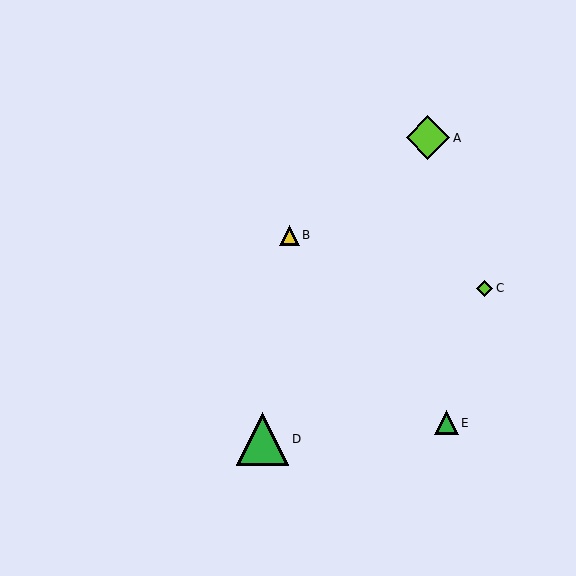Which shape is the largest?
The green triangle (labeled D) is the largest.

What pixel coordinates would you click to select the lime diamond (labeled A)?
Click at (428, 138) to select the lime diamond A.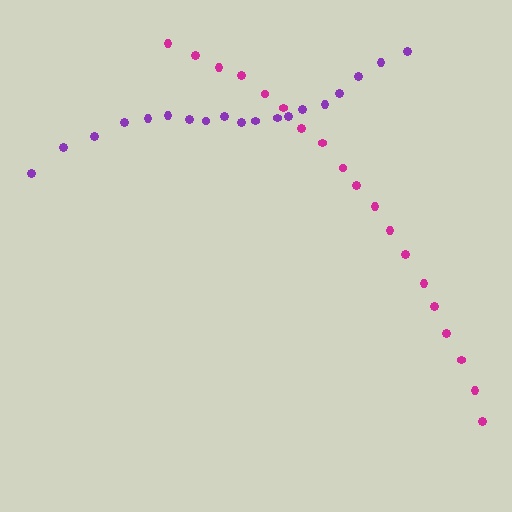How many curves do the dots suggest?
There are 2 distinct paths.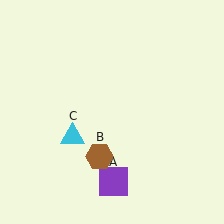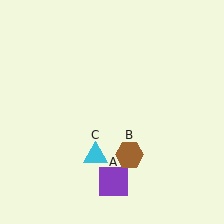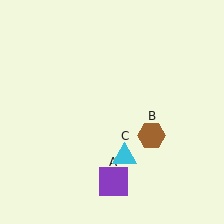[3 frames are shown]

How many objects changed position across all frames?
2 objects changed position: brown hexagon (object B), cyan triangle (object C).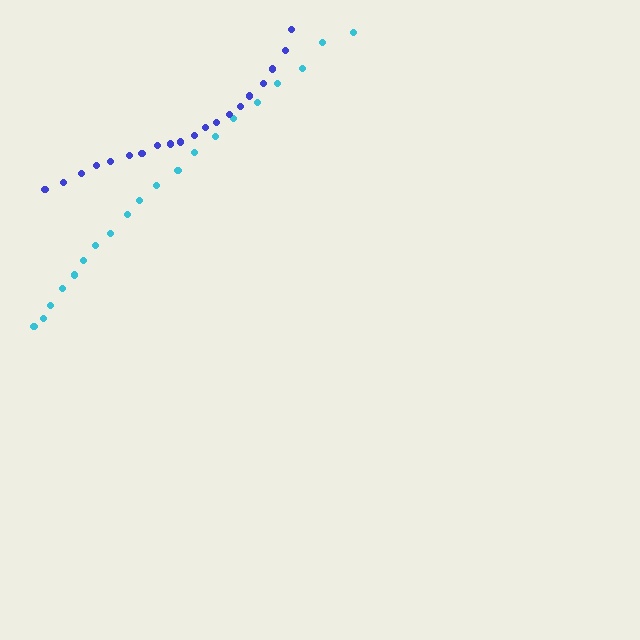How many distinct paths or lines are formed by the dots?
There are 2 distinct paths.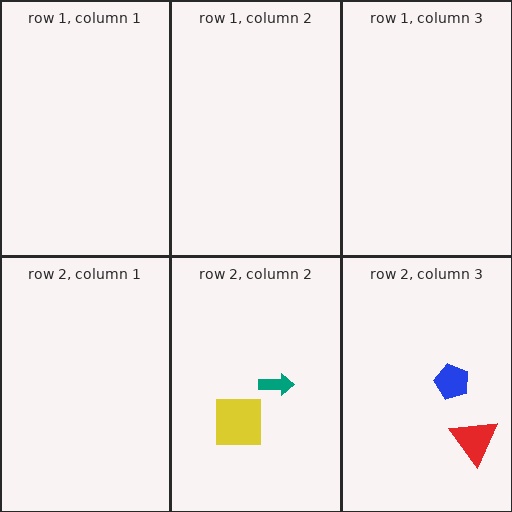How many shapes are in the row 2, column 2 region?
2.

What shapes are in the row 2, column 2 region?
The yellow square, the teal arrow.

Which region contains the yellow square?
The row 2, column 2 region.